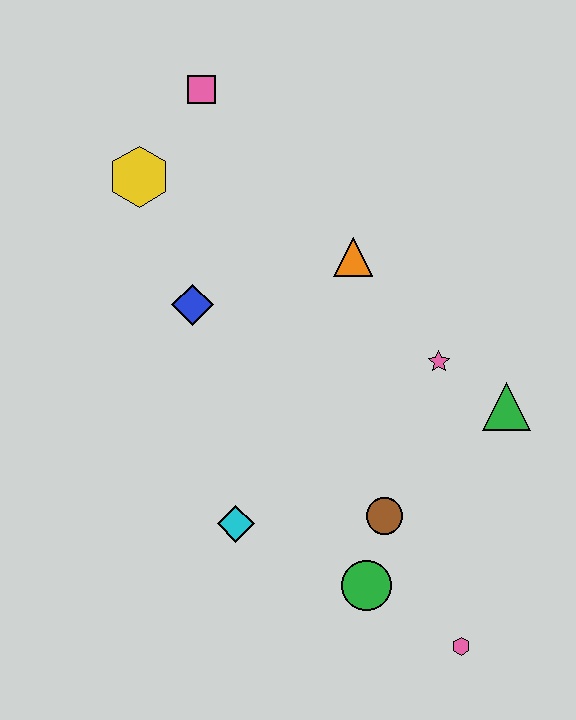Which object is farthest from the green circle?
The pink square is farthest from the green circle.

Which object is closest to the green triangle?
The pink star is closest to the green triangle.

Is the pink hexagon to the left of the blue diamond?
No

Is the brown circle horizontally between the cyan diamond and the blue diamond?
No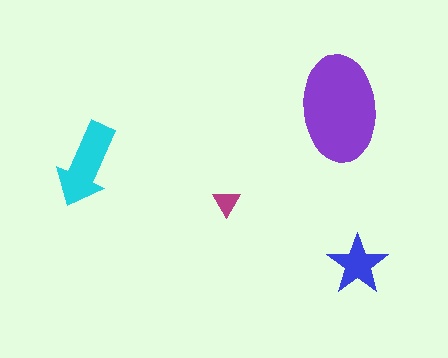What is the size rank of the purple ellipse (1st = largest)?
1st.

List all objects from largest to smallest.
The purple ellipse, the cyan arrow, the blue star, the magenta triangle.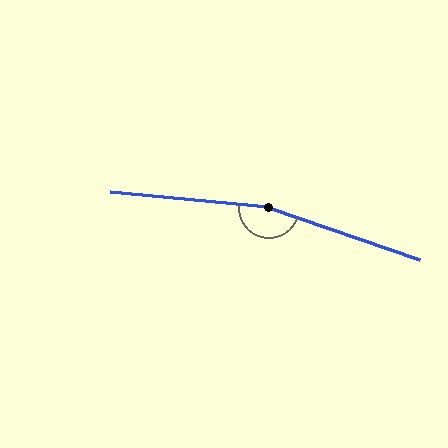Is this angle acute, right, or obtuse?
It is obtuse.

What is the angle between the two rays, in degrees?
Approximately 166 degrees.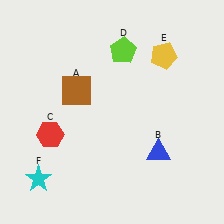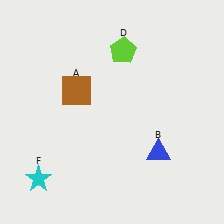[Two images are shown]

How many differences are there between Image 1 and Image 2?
There are 2 differences between the two images.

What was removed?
The yellow pentagon (E), the red hexagon (C) were removed in Image 2.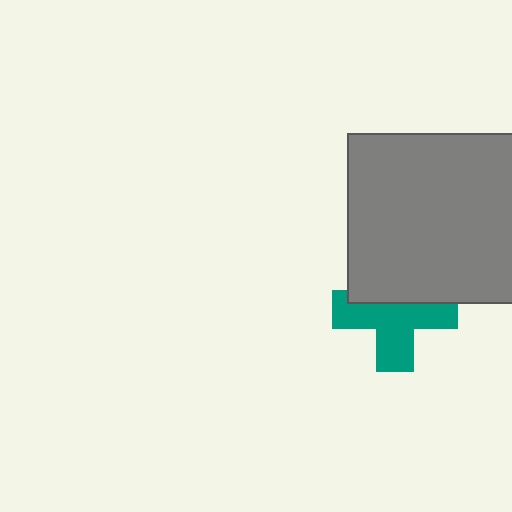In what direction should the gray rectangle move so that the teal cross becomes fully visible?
The gray rectangle should move up. That is the shortest direction to clear the overlap and leave the teal cross fully visible.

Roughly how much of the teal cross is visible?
About half of it is visible (roughly 62%).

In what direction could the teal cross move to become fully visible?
The teal cross could move down. That would shift it out from behind the gray rectangle entirely.